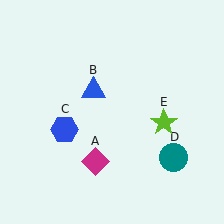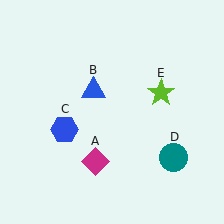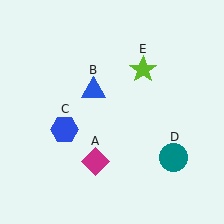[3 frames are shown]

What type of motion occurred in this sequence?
The lime star (object E) rotated counterclockwise around the center of the scene.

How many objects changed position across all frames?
1 object changed position: lime star (object E).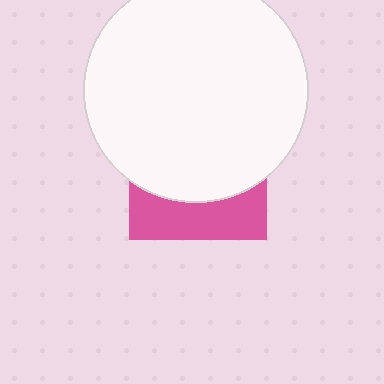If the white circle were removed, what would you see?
You would see the complete pink square.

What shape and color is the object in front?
The object in front is a white circle.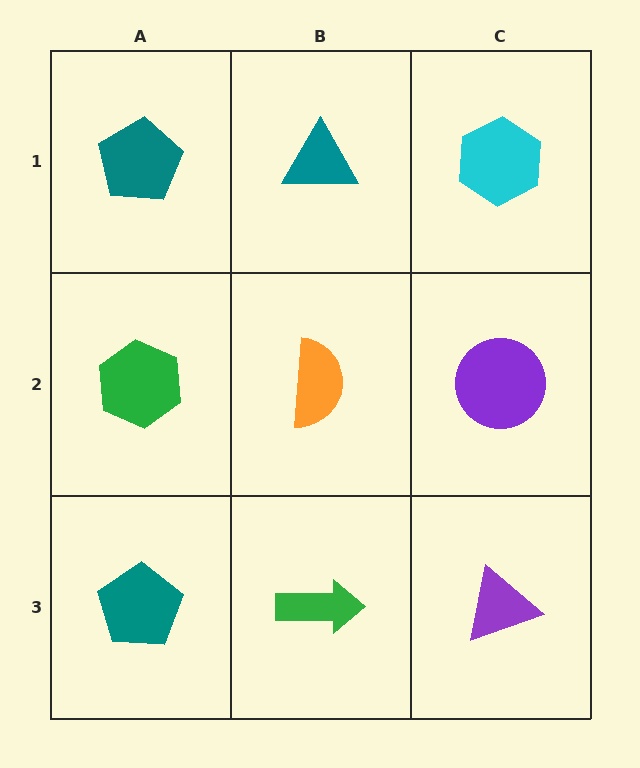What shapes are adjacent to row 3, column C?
A purple circle (row 2, column C), a green arrow (row 3, column B).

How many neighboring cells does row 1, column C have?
2.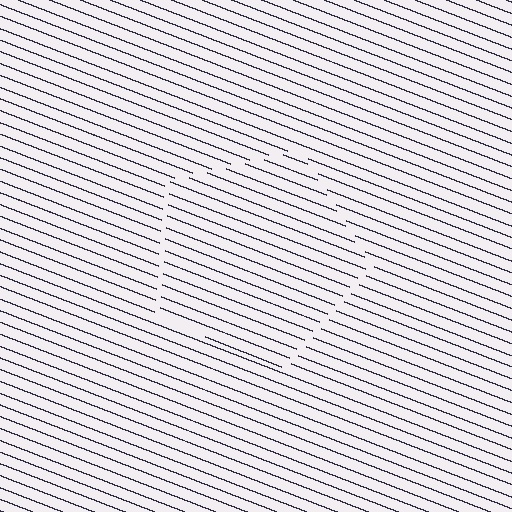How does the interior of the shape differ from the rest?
The interior of the shape contains the same grating, shifted by half a period — the contour is defined by the phase discontinuity where line-ends from the inner and outer gratings abut.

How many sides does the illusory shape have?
5 sides — the line-ends trace a pentagon.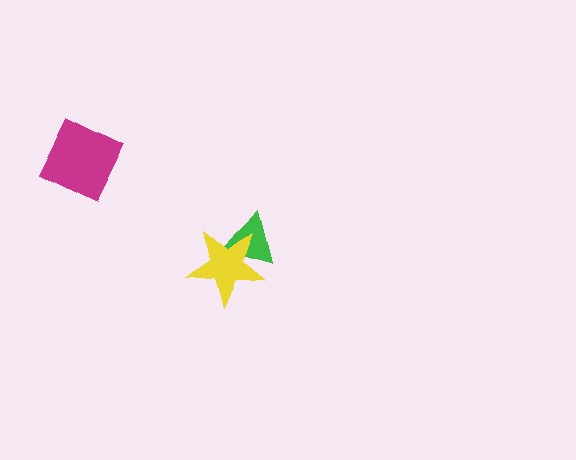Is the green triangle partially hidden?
Yes, it is partially covered by another shape.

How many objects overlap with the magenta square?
0 objects overlap with the magenta square.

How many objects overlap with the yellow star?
1 object overlaps with the yellow star.